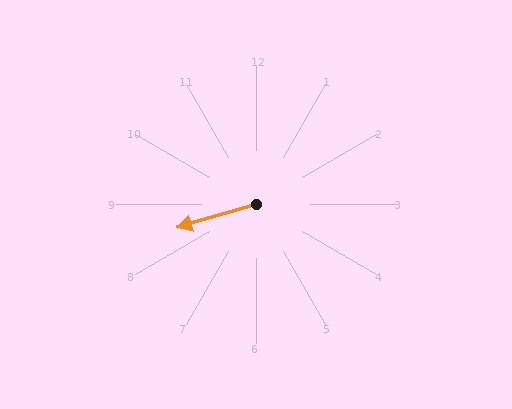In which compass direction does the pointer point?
West.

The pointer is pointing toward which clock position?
Roughly 8 o'clock.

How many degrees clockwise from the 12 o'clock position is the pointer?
Approximately 254 degrees.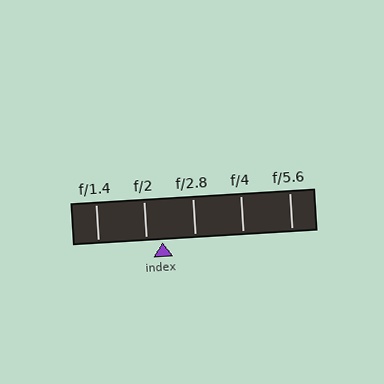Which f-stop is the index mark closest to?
The index mark is closest to f/2.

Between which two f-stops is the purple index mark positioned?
The index mark is between f/2 and f/2.8.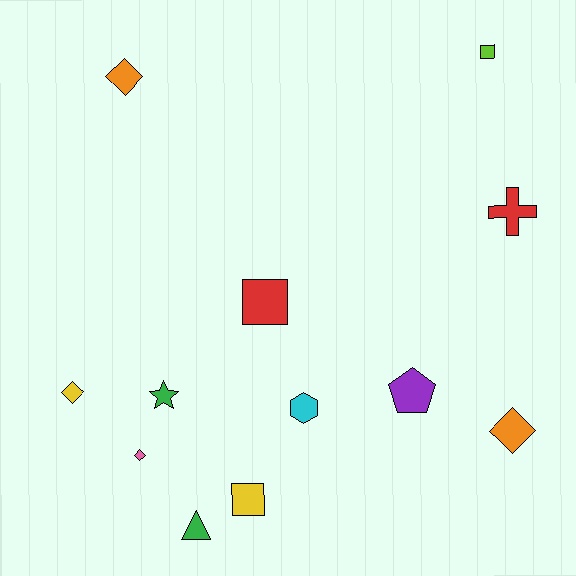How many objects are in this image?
There are 12 objects.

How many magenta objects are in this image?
There are no magenta objects.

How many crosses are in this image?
There is 1 cross.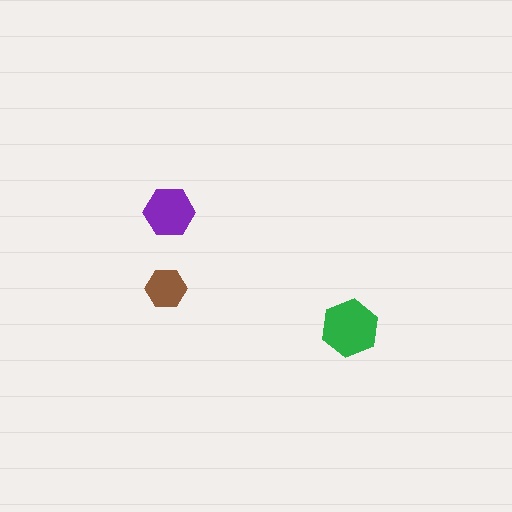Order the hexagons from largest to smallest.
the green one, the purple one, the brown one.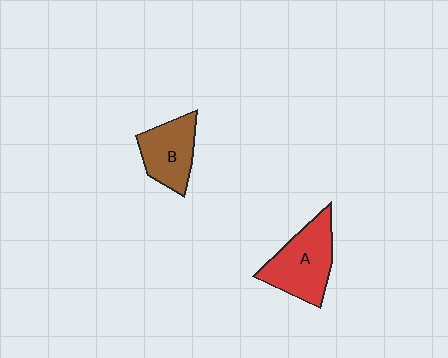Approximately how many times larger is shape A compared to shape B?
Approximately 1.3 times.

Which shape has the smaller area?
Shape B (brown).